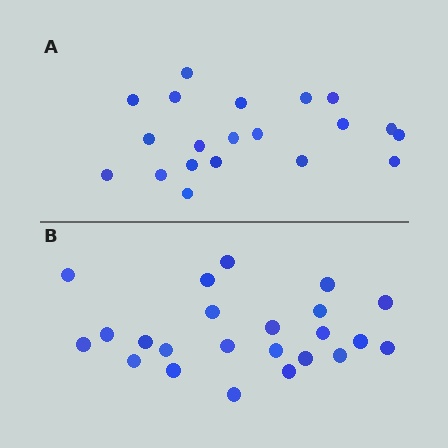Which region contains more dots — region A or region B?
Region B (the bottom region) has more dots.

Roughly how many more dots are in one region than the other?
Region B has just a few more — roughly 2 or 3 more dots than region A.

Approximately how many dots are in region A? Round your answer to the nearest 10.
About 20 dots.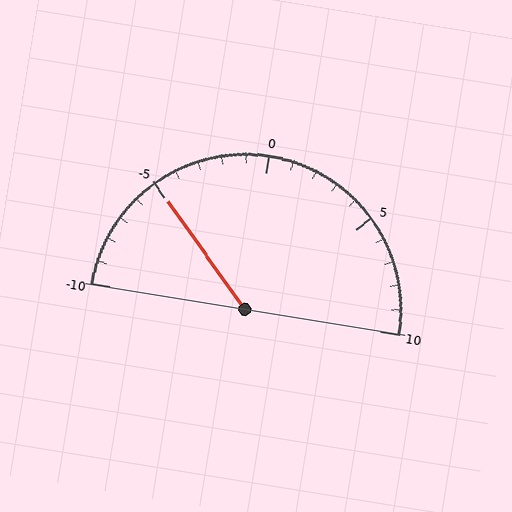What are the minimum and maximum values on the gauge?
The gauge ranges from -10 to 10.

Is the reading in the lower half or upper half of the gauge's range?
The reading is in the lower half of the range (-10 to 10).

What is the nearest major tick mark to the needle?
The nearest major tick mark is -5.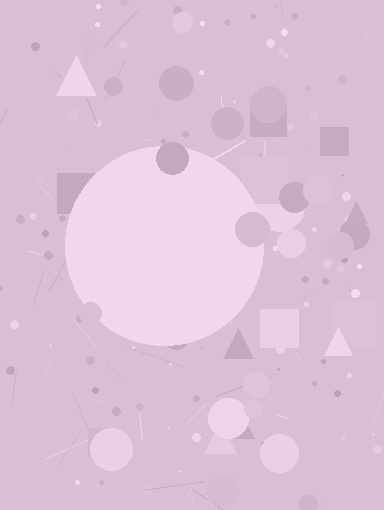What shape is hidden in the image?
A circle is hidden in the image.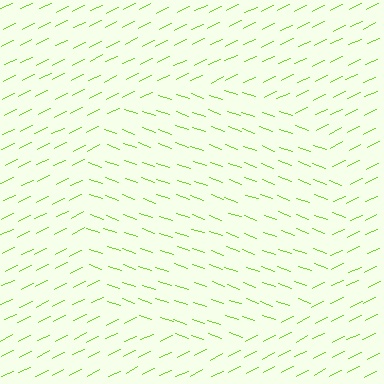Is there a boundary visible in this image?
Yes, there is a texture boundary formed by a change in line orientation.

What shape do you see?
I see a circle.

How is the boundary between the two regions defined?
The boundary is defined purely by a change in line orientation (approximately 45 degrees difference). All lines are the same color and thickness.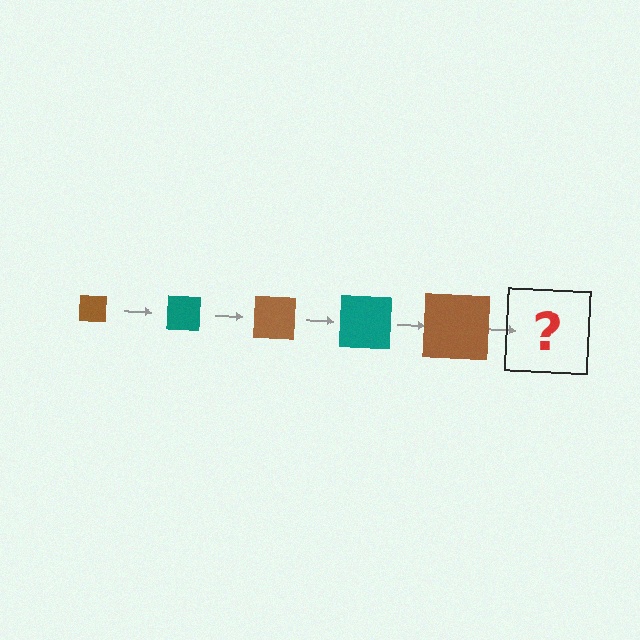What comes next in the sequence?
The next element should be a teal square, larger than the previous one.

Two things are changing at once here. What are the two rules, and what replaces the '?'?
The two rules are that the square grows larger each step and the color cycles through brown and teal. The '?' should be a teal square, larger than the previous one.